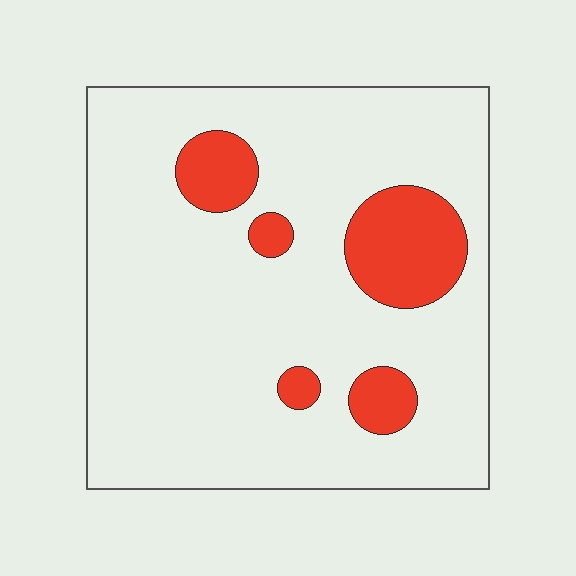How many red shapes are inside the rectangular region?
5.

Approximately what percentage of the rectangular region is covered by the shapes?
Approximately 15%.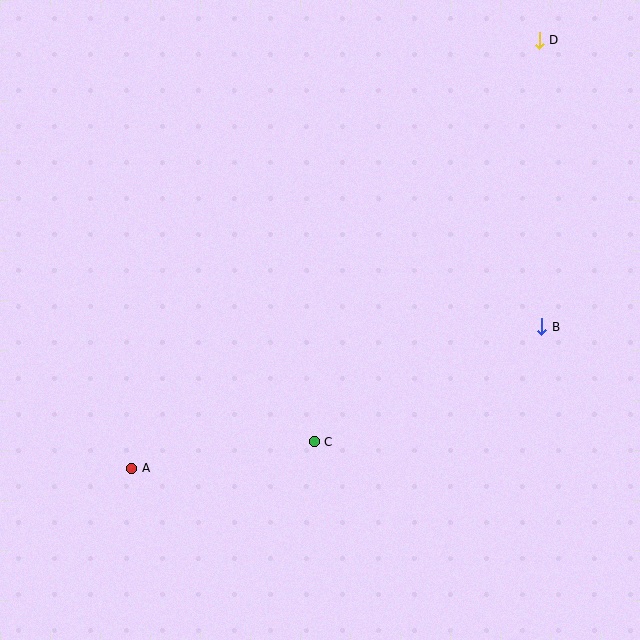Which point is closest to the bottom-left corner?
Point A is closest to the bottom-left corner.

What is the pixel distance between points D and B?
The distance between D and B is 287 pixels.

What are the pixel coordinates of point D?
Point D is at (539, 40).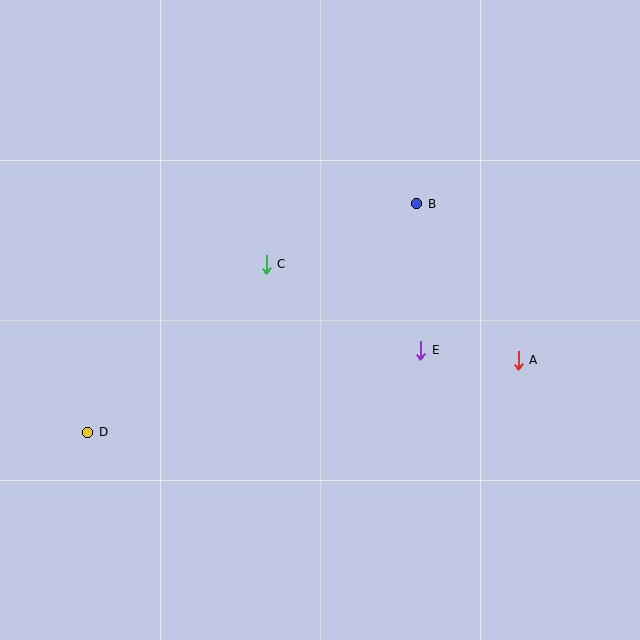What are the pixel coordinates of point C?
Point C is at (266, 264).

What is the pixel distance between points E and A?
The distance between E and A is 98 pixels.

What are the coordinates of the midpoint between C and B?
The midpoint between C and B is at (341, 234).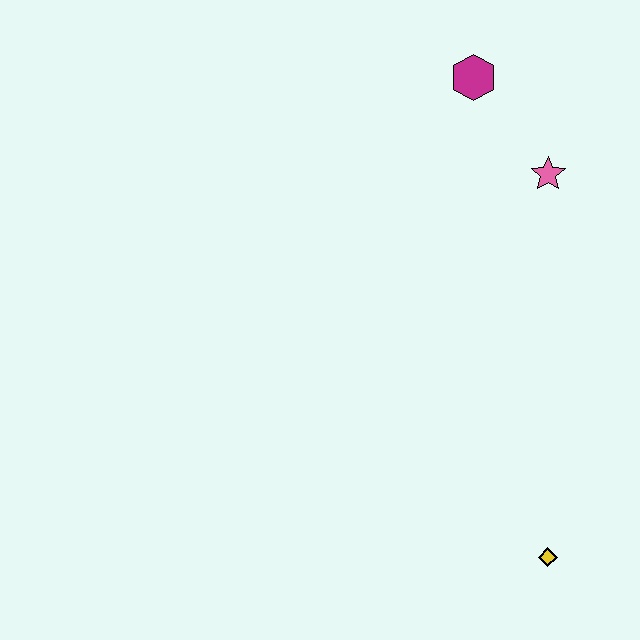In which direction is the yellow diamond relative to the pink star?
The yellow diamond is below the pink star.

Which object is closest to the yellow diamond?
The pink star is closest to the yellow diamond.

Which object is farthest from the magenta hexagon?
The yellow diamond is farthest from the magenta hexagon.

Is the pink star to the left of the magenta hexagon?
No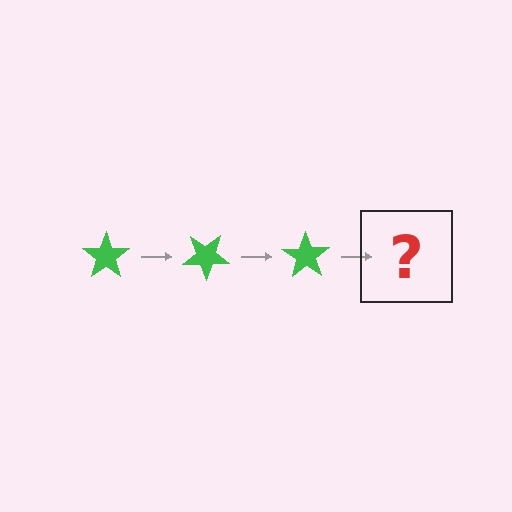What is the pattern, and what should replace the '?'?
The pattern is that the star rotates 35 degrees each step. The '?' should be a green star rotated 105 degrees.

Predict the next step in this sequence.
The next step is a green star rotated 105 degrees.